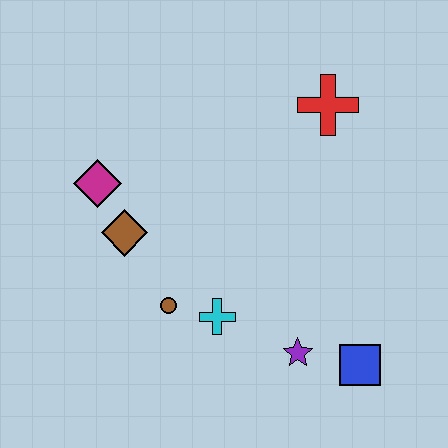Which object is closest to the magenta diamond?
The brown diamond is closest to the magenta diamond.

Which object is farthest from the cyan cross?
The red cross is farthest from the cyan cross.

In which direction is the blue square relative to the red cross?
The blue square is below the red cross.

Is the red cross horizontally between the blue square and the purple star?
Yes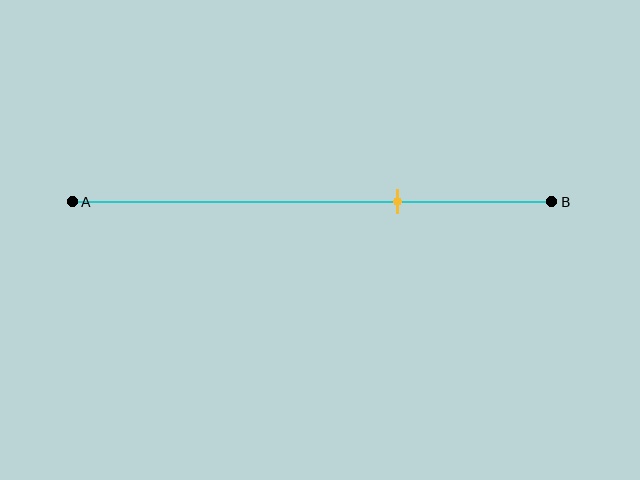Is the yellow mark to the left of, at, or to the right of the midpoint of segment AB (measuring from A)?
The yellow mark is to the right of the midpoint of segment AB.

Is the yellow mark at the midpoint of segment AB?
No, the mark is at about 70% from A, not at the 50% midpoint.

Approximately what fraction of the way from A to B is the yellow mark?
The yellow mark is approximately 70% of the way from A to B.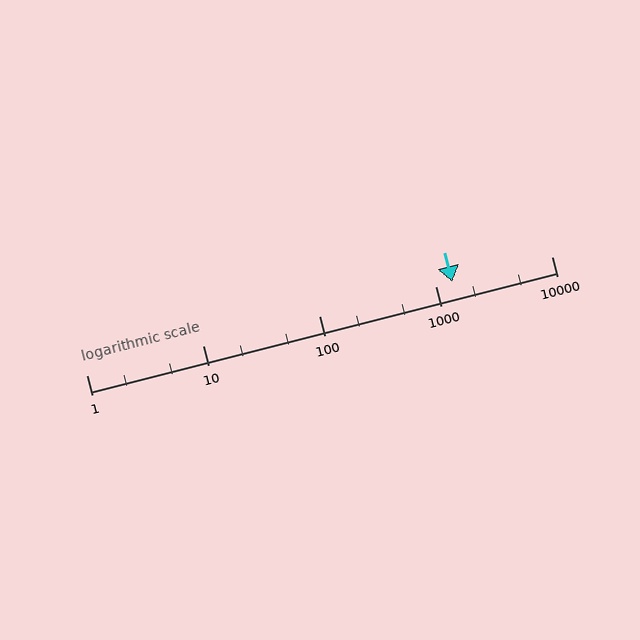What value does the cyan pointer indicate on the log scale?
The pointer indicates approximately 1400.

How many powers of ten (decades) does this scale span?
The scale spans 4 decades, from 1 to 10000.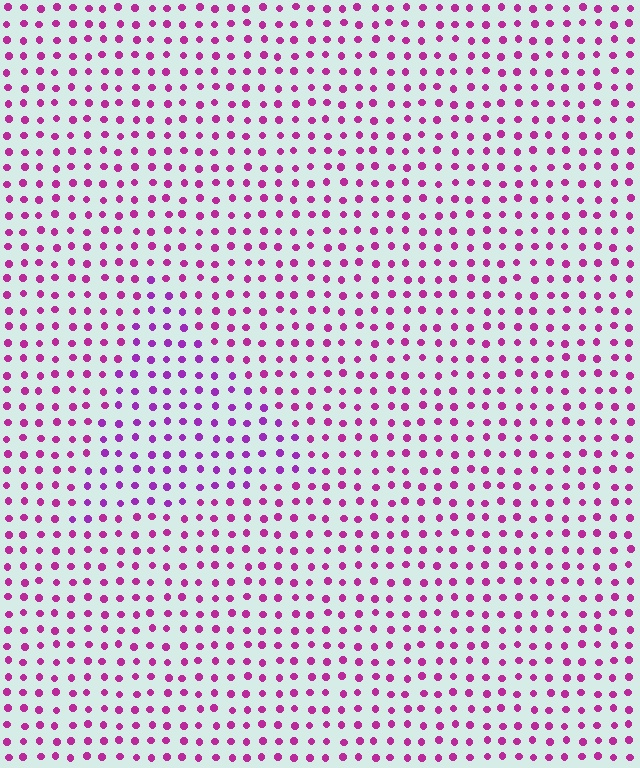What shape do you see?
I see a triangle.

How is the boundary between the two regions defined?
The boundary is defined purely by a slight shift in hue (about 25 degrees). Spacing, size, and orientation are identical on both sides.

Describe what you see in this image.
The image is filled with small magenta elements in a uniform arrangement. A triangle-shaped region is visible where the elements are tinted to a slightly different hue, forming a subtle color boundary.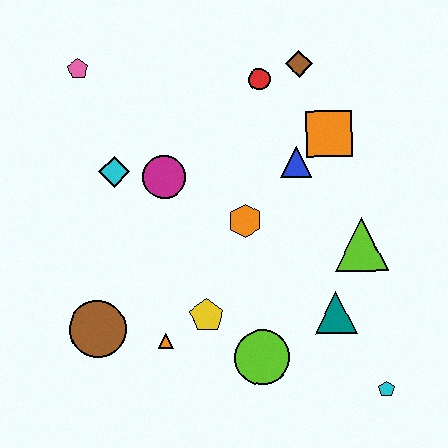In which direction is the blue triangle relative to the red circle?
The blue triangle is below the red circle.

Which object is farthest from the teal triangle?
The pink pentagon is farthest from the teal triangle.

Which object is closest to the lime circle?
The yellow pentagon is closest to the lime circle.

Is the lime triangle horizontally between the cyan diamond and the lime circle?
No